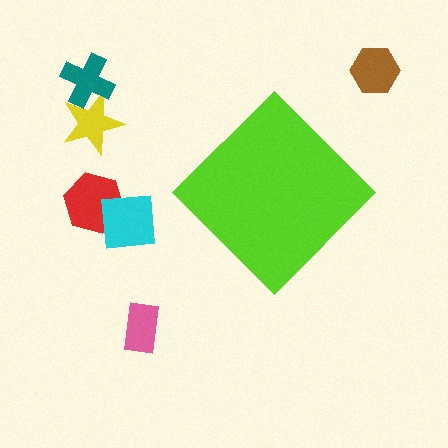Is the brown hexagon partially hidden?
No, the brown hexagon is fully visible.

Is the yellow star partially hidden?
No, the yellow star is fully visible.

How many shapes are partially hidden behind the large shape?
0 shapes are partially hidden.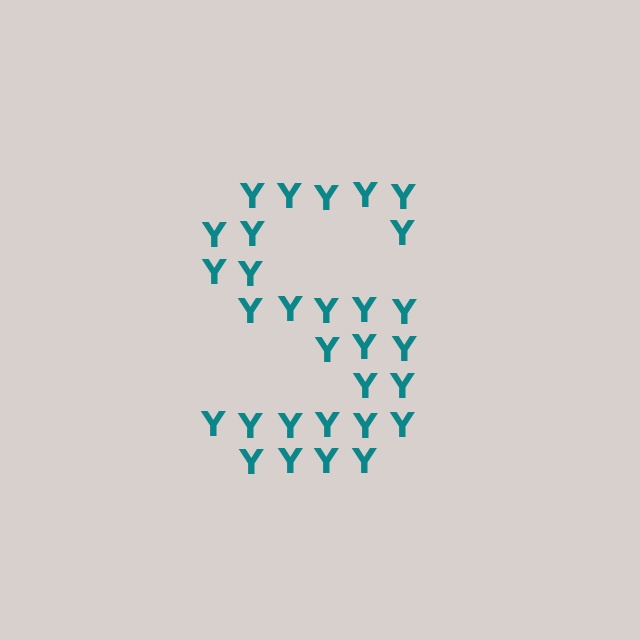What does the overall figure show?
The overall figure shows the letter S.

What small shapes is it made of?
It is made of small letter Y's.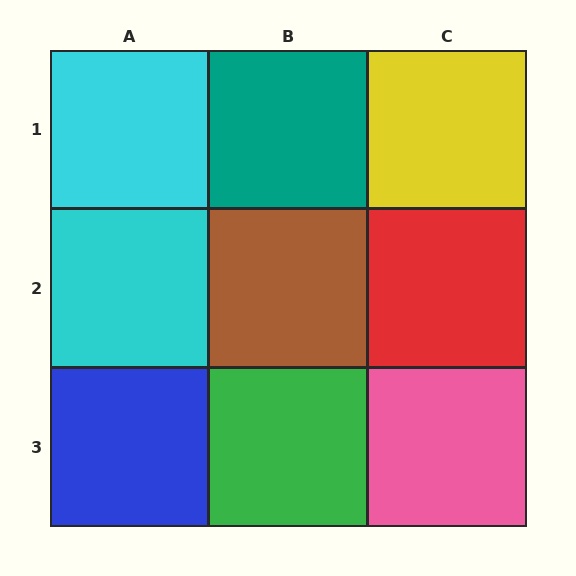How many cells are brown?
1 cell is brown.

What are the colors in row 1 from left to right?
Cyan, teal, yellow.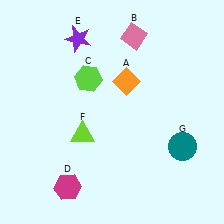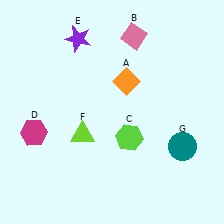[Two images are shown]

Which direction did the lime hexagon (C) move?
The lime hexagon (C) moved down.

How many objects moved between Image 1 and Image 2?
2 objects moved between the two images.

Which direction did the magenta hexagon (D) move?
The magenta hexagon (D) moved up.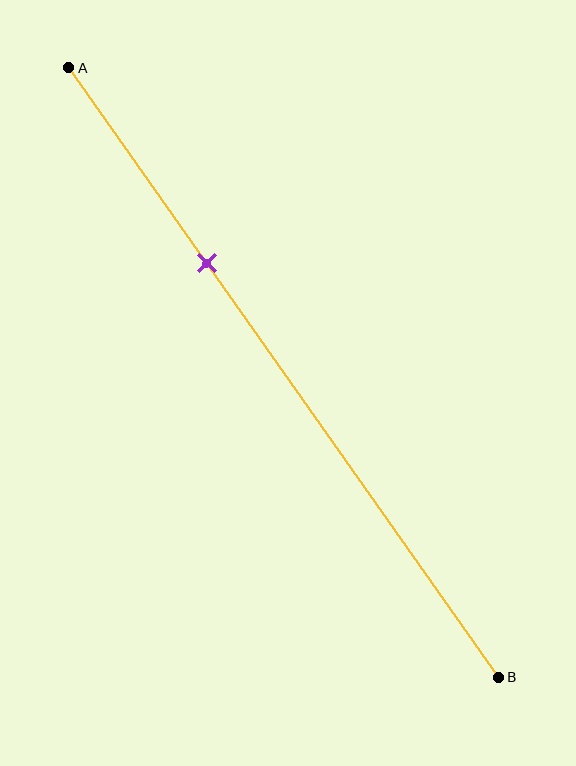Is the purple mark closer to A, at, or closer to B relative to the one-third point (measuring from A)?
The purple mark is approximately at the one-third point of segment AB.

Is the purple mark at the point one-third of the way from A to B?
Yes, the mark is approximately at the one-third point.